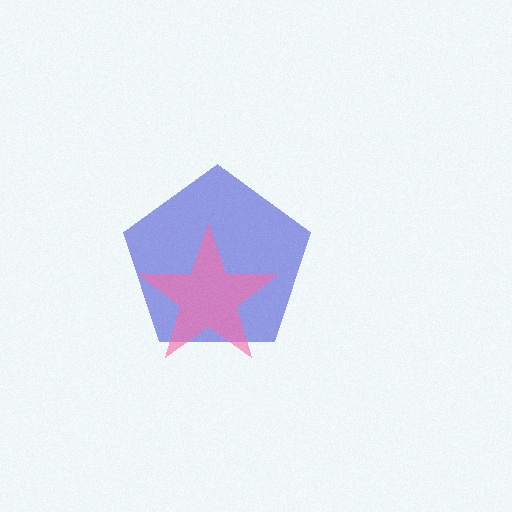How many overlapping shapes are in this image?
There are 2 overlapping shapes in the image.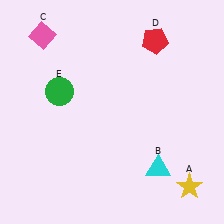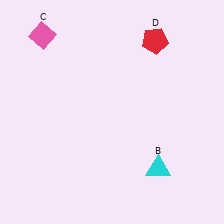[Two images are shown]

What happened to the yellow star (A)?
The yellow star (A) was removed in Image 2. It was in the bottom-right area of Image 1.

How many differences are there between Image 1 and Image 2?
There are 2 differences between the two images.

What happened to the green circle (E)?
The green circle (E) was removed in Image 2. It was in the top-left area of Image 1.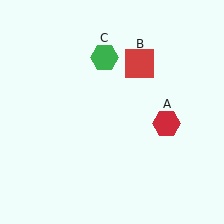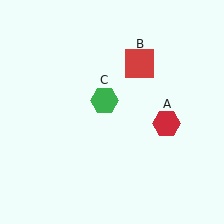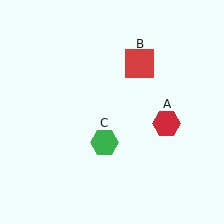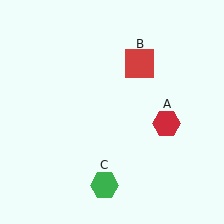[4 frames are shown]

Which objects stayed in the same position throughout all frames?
Red hexagon (object A) and red square (object B) remained stationary.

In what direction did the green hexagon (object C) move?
The green hexagon (object C) moved down.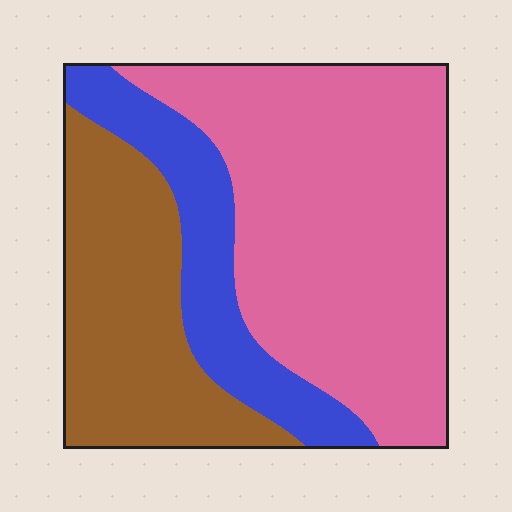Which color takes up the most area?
Pink, at roughly 55%.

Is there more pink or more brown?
Pink.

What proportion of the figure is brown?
Brown takes up between a sixth and a third of the figure.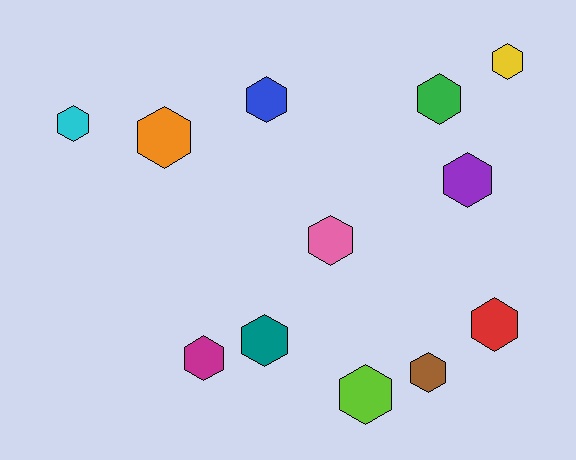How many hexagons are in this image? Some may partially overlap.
There are 12 hexagons.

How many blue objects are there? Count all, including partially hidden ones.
There is 1 blue object.